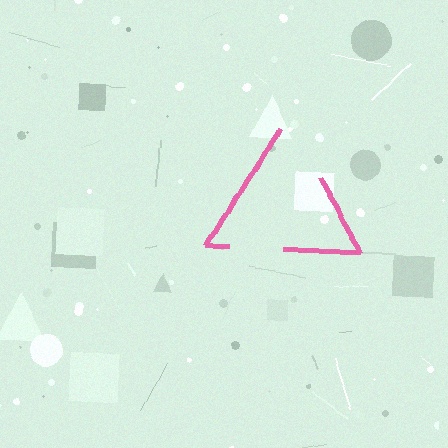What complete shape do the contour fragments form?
The contour fragments form a triangle.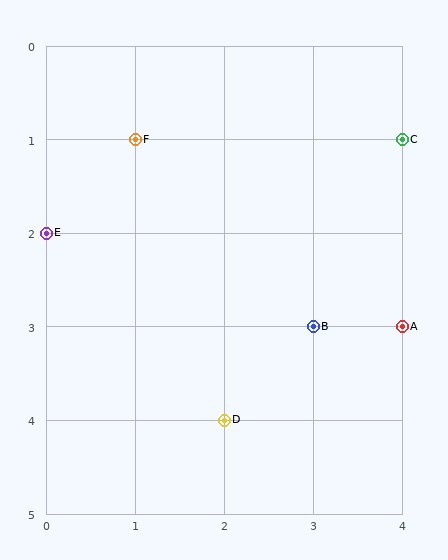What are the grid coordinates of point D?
Point D is at grid coordinates (2, 4).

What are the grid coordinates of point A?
Point A is at grid coordinates (4, 3).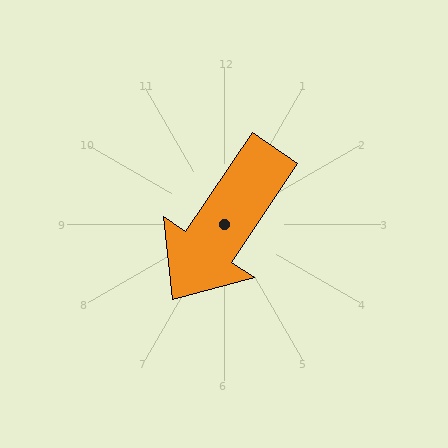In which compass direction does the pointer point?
Southwest.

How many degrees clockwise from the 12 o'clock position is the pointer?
Approximately 214 degrees.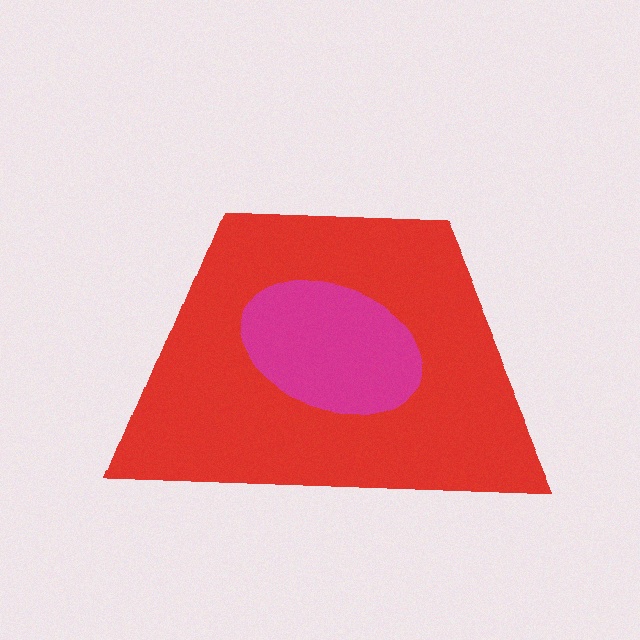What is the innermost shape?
The magenta ellipse.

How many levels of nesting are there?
2.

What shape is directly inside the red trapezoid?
The magenta ellipse.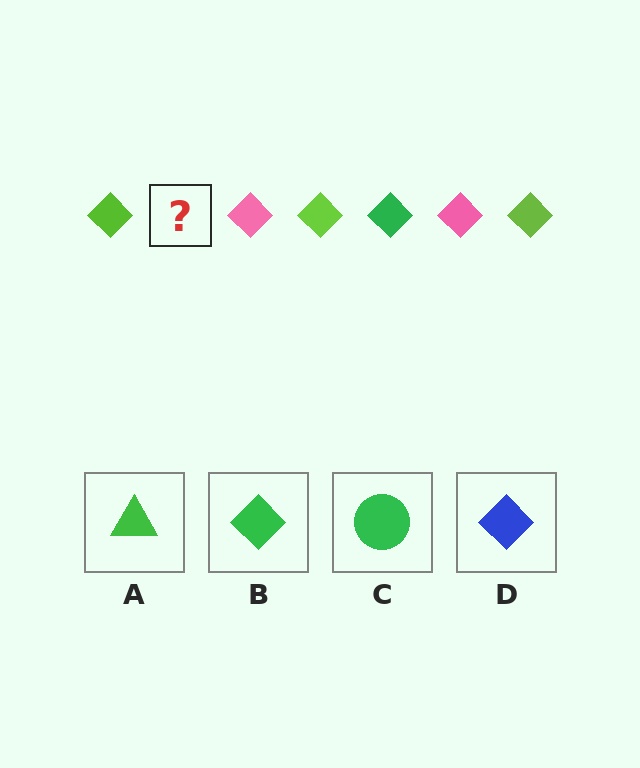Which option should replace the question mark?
Option B.